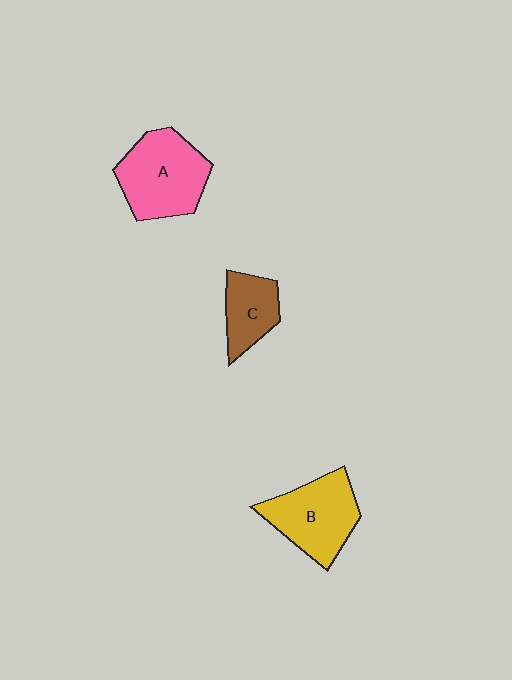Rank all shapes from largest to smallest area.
From largest to smallest: A (pink), B (yellow), C (brown).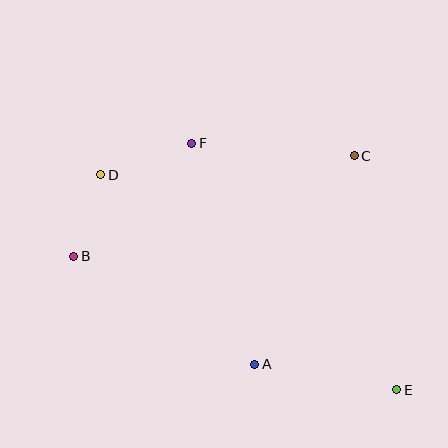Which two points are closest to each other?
Points B and D are closest to each other.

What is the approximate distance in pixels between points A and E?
The distance between A and E is approximately 145 pixels.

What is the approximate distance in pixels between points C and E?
The distance between C and E is approximately 238 pixels.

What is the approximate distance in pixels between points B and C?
The distance between B and C is approximately 298 pixels.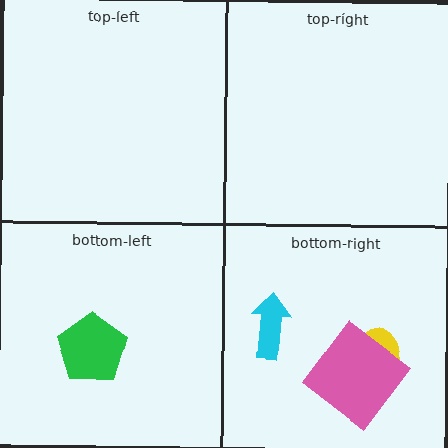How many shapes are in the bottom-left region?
1.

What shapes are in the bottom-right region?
The yellow ellipse, the cyan arrow, the pink diamond.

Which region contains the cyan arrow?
The bottom-right region.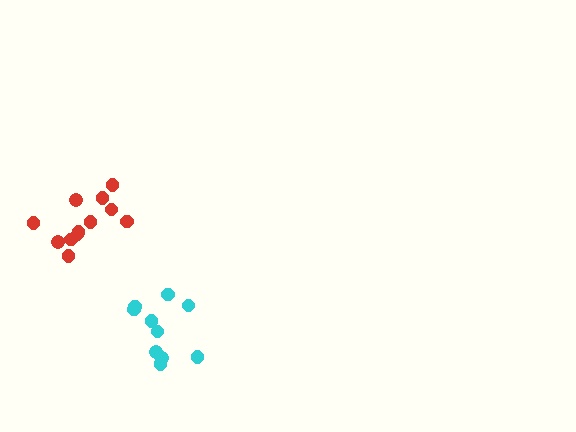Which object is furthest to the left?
The red cluster is leftmost.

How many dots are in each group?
Group 1: 10 dots, Group 2: 12 dots (22 total).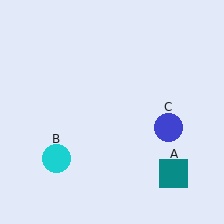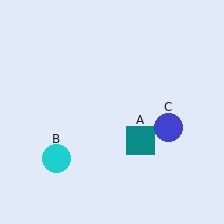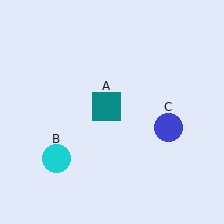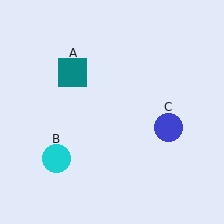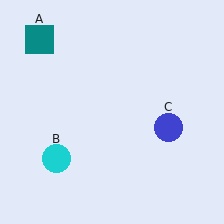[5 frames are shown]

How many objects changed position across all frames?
1 object changed position: teal square (object A).